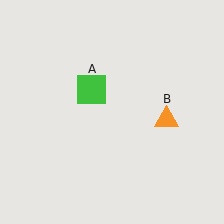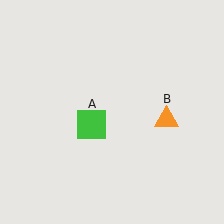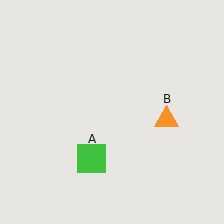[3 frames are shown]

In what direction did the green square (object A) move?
The green square (object A) moved down.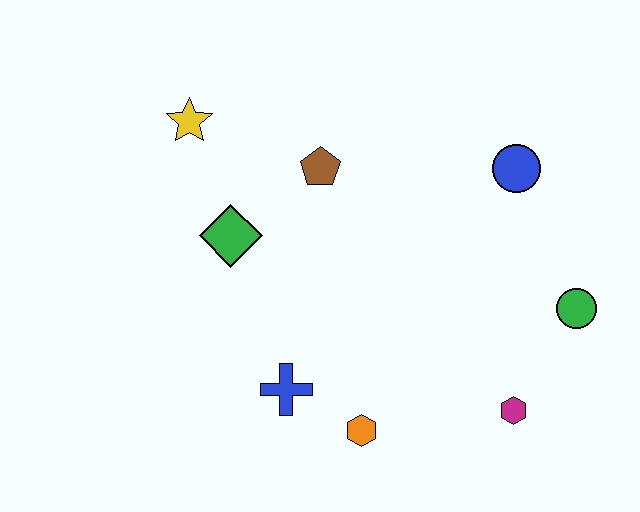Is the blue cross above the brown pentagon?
No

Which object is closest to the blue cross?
The orange hexagon is closest to the blue cross.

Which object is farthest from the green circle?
The yellow star is farthest from the green circle.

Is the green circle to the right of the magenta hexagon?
Yes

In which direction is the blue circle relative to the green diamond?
The blue circle is to the right of the green diamond.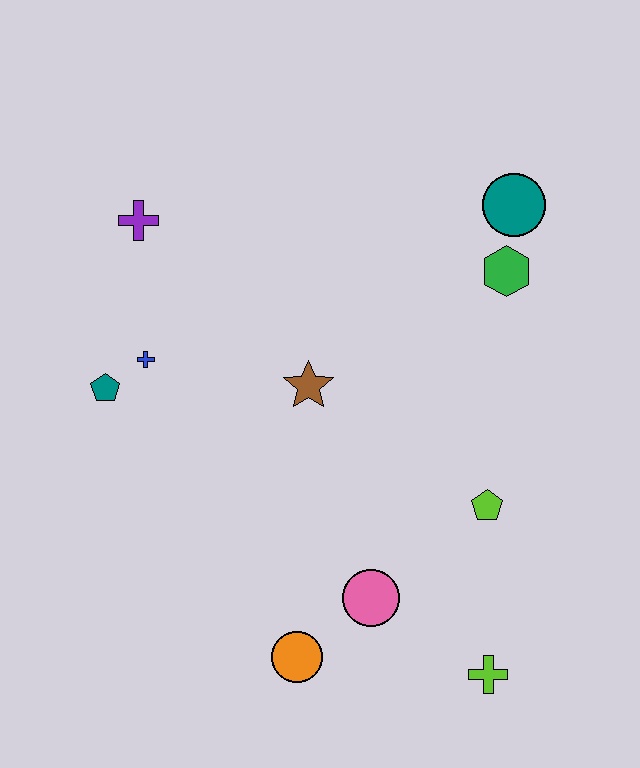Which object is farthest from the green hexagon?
The orange circle is farthest from the green hexagon.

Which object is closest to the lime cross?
The pink circle is closest to the lime cross.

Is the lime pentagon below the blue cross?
Yes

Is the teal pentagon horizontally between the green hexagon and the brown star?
No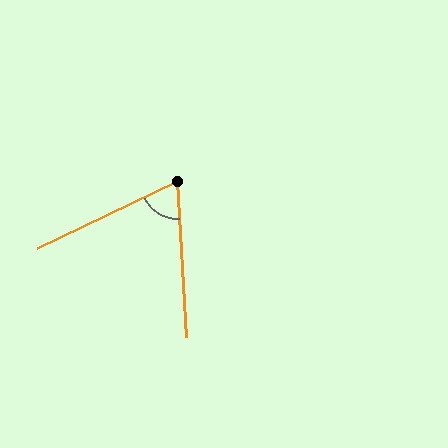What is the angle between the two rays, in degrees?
Approximately 68 degrees.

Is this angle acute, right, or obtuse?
It is acute.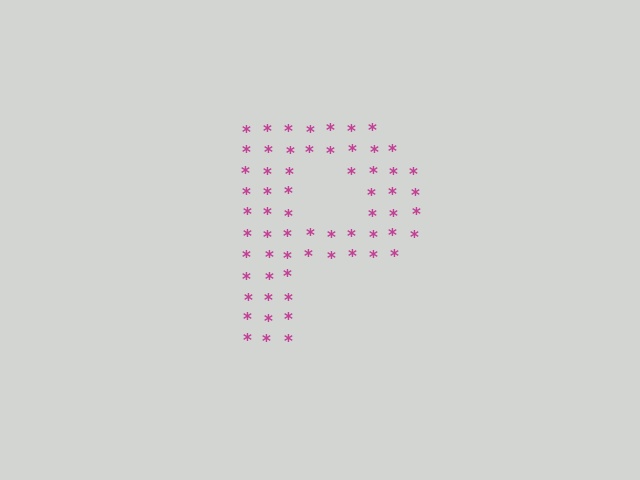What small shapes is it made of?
It is made of small asterisks.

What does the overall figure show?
The overall figure shows the letter P.